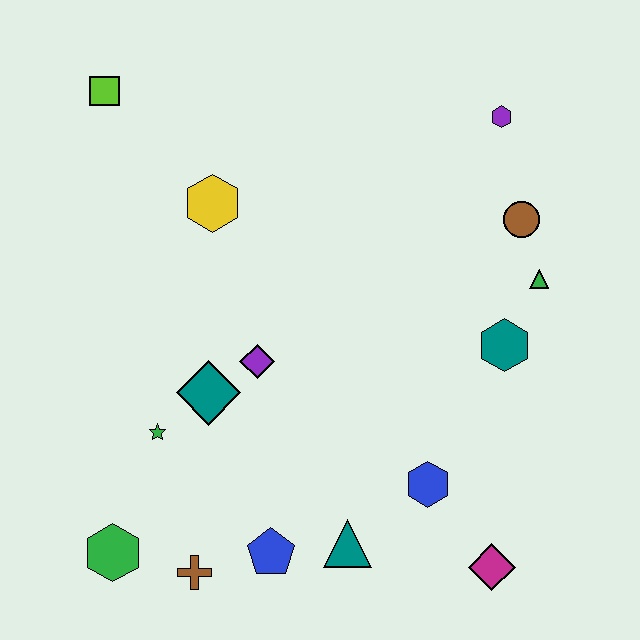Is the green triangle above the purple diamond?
Yes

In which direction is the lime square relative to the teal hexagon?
The lime square is to the left of the teal hexagon.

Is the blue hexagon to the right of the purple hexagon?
No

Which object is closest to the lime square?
The yellow hexagon is closest to the lime square.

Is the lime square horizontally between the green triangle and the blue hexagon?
No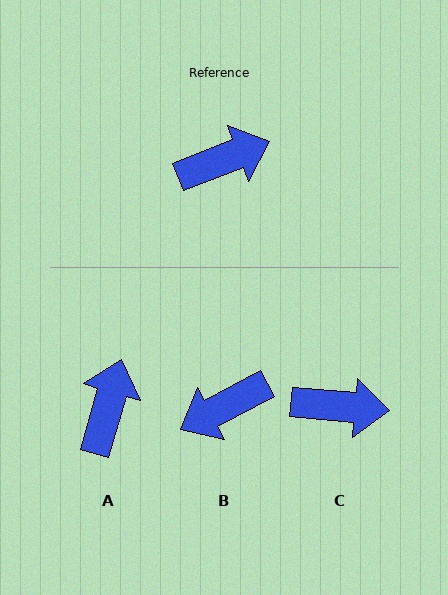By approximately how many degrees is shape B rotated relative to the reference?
Approximately 174 degrees clockwise.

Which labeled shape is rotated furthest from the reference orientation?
B, about 174 degrees away.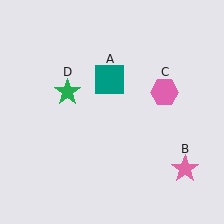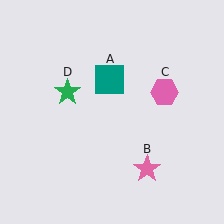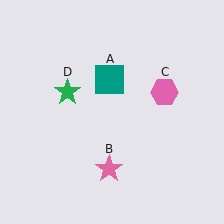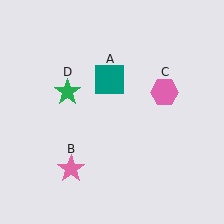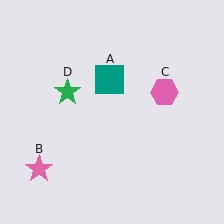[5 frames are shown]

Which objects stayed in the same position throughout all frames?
Teal square (object A) and pink hexagon (object C) and green star (object D) remained stationary.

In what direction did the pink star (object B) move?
The pink star (object B) moved left.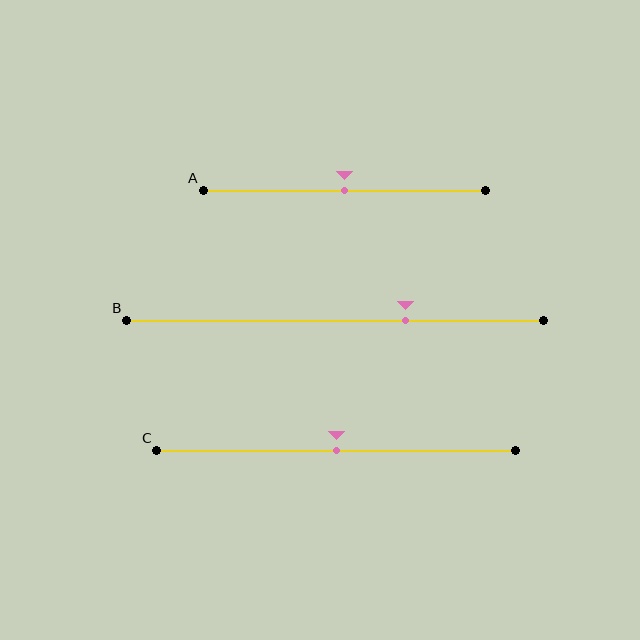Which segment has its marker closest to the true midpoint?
Segment A has its marker closest to the true midpoint.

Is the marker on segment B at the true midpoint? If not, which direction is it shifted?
No, the marker on segment B is shifted to the right by about 17% of the segment length.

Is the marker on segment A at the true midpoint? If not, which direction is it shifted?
Yes, the marker on segment A is at the true midpoint.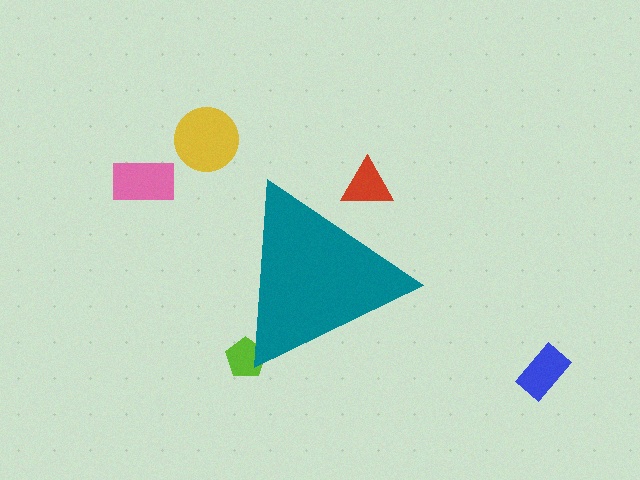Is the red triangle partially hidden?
Yes, the red triangle is partially hidden behind the teal triangle.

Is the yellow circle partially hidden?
No, the yellow circle is fully visible.